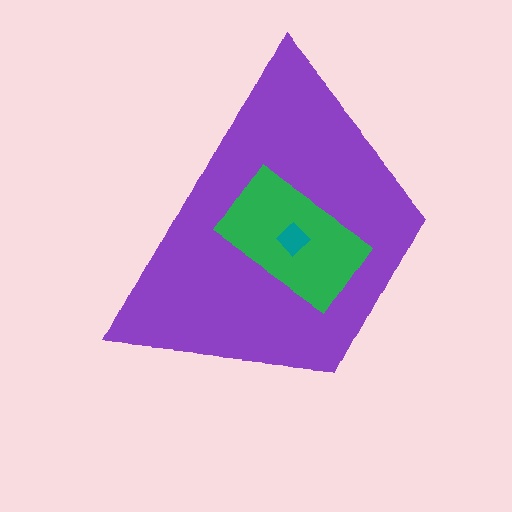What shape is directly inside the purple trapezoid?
The green rectangle.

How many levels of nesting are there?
3.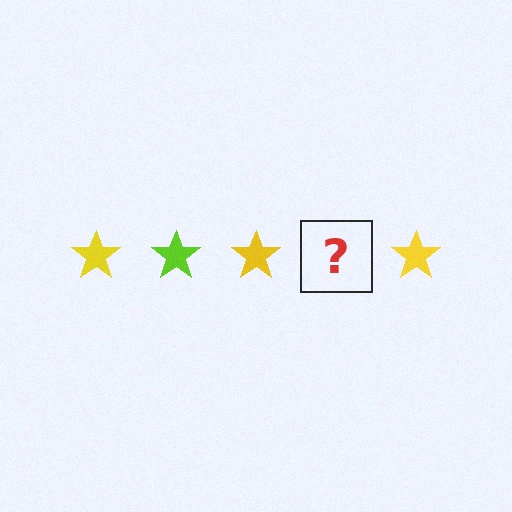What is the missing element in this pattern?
The missing element is a lime star.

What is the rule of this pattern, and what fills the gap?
The rule is that the pattern cycles through yellow, lime stars. The gap should be filled with a lime star.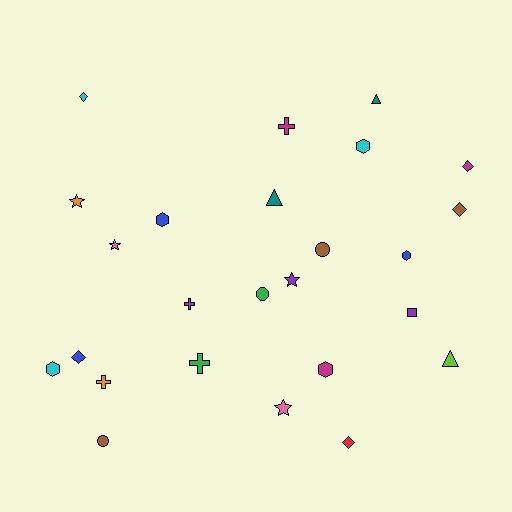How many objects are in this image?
There are 25 objects.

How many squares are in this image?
There is 1 square.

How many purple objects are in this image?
There are 3 purple objects.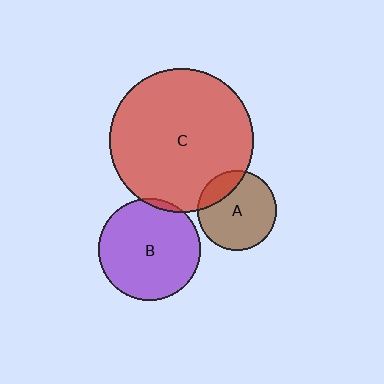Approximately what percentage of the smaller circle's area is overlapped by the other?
Approximately 20%.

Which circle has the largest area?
Circle C (red).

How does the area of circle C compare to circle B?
Approximately 2.0 times.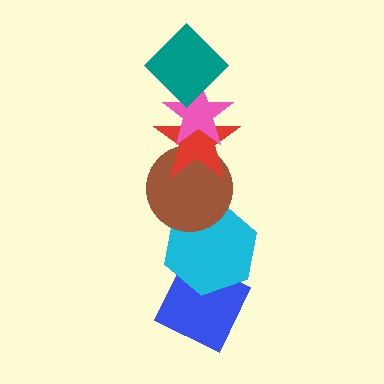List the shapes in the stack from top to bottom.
From top to bottom: the teal diamond, the pink star, the red star, the brown circle, the cyan hexagon, the blue diamond.